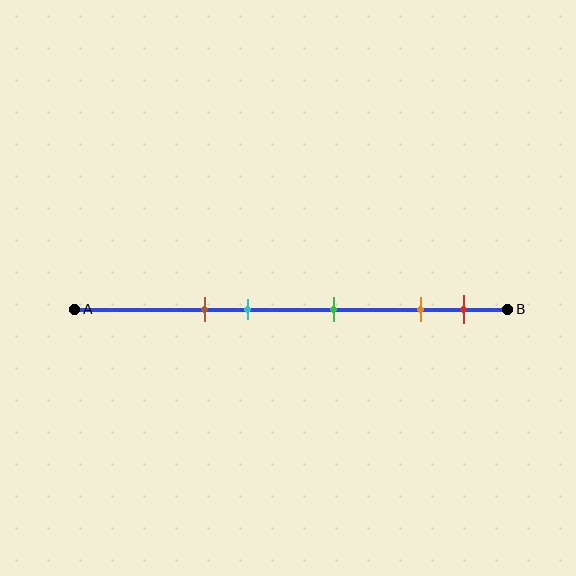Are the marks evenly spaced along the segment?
No, the marks are not evenly spaced.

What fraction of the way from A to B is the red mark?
The red mark is approximately 90% (0.9) of the way from A to B.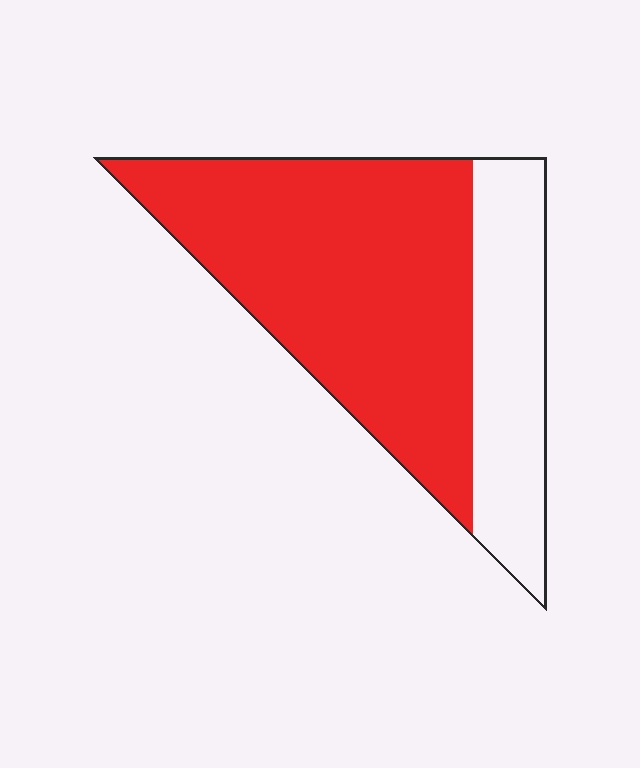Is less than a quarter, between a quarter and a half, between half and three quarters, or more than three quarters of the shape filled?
Between half and three quarters.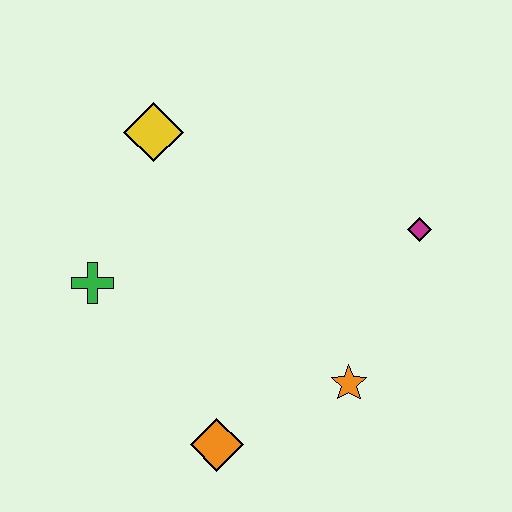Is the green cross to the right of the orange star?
No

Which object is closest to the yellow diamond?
The green cross is closest to the yellow diamond.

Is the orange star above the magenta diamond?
No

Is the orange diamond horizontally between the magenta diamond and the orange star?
No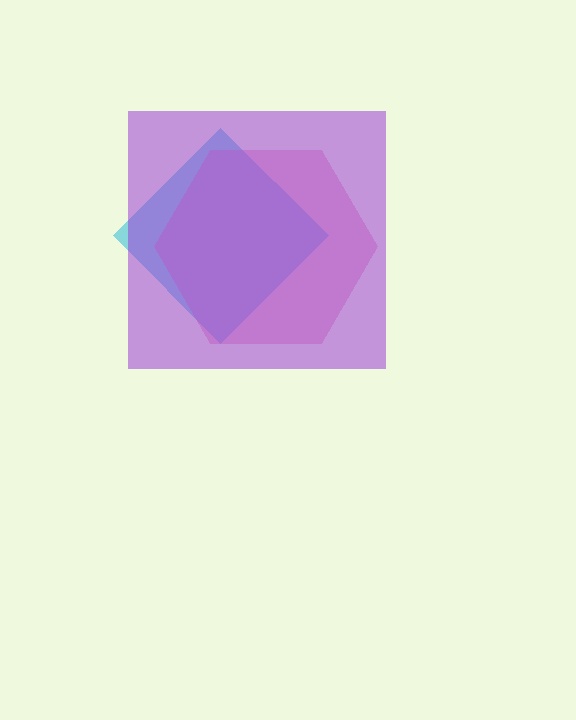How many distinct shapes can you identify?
There are 3 distinct shapes: a cyan diamond, a pink hexagon, a purple square.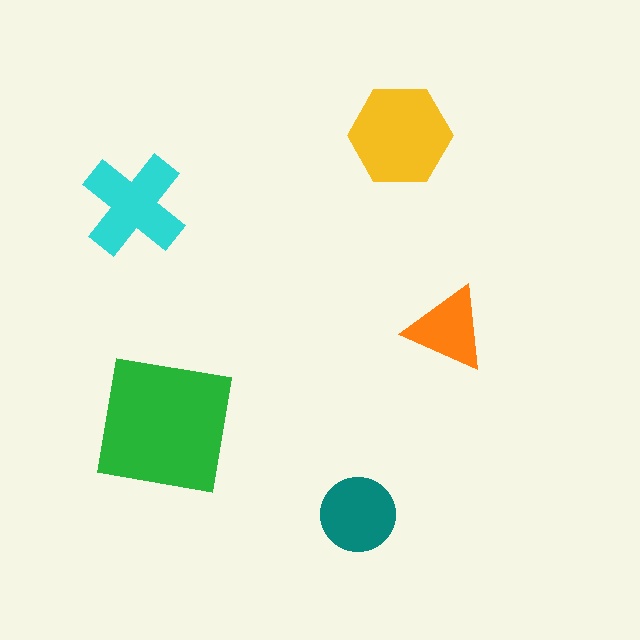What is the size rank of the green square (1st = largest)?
1st.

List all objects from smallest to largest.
The orange triangle, the teal circle, the cyan cross, the yellow hexagon, the green square.